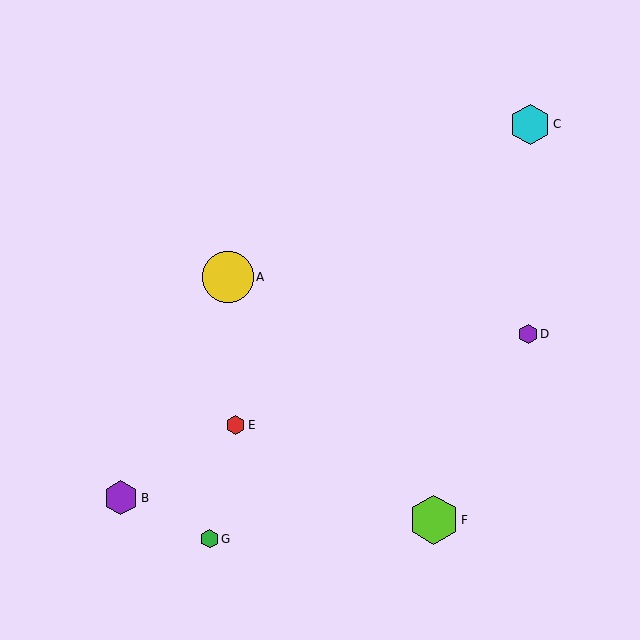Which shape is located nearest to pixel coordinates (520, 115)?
The cyan hexagon (labeled C) at (530, 125) is nearest to that location.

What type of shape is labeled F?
Shape F is a lime hexagon.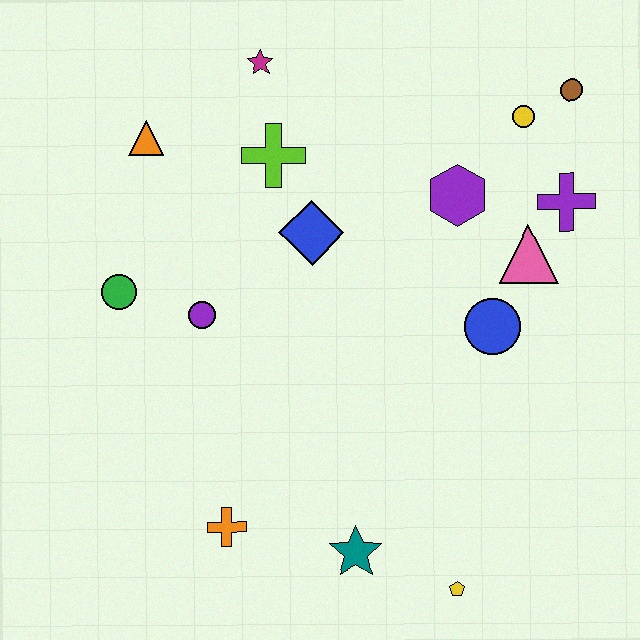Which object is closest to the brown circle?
The yellow circle is closest to the brown circle.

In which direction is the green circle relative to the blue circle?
The green circle is to the left of the blue circle.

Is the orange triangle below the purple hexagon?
No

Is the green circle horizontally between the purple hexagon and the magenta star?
No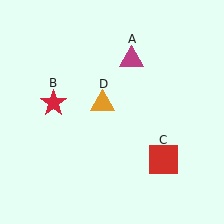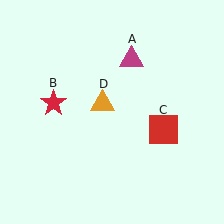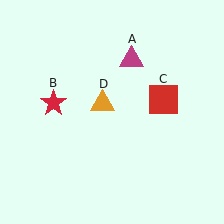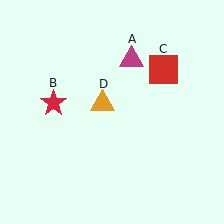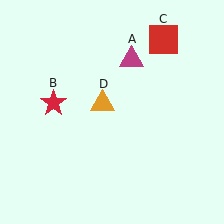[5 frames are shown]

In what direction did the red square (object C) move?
The red square (object C) moved up.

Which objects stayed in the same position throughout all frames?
Magenta triangle (object A) and red star (object B) and orange triangle (object D) remained stationary.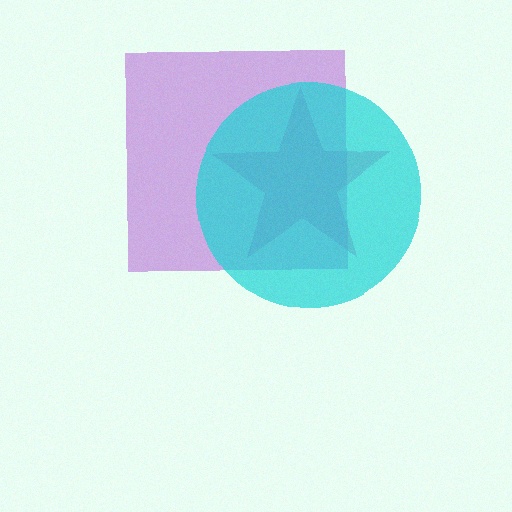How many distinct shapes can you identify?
There are 3 distinct shapes: a pink star, a purple square, a cyan circle.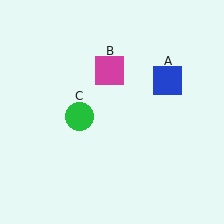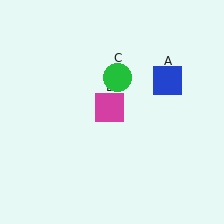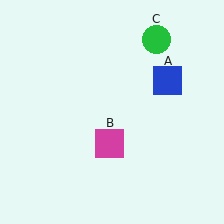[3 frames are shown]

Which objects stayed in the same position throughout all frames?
Blue square (object A) remained stationary.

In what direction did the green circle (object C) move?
The green circle (object C) moved up and to the right.